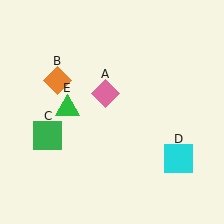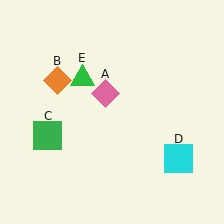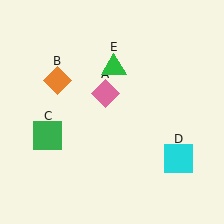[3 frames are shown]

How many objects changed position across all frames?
1 object changed position: green triangle (object E).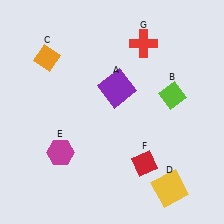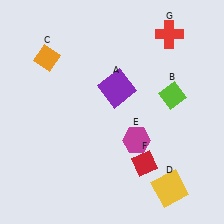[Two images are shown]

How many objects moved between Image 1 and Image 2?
2 objects moved between the two images.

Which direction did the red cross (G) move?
The red cross (G) moved right.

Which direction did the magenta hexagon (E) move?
The magenta hexagon (E) moved right.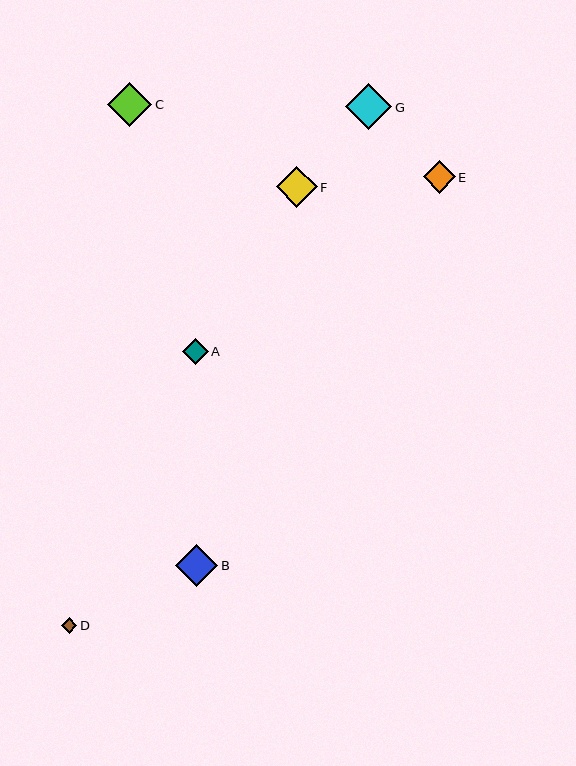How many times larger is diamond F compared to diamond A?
Diamond F is approximately 1.6 times the size of diamond A.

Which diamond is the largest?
Diamond G is the largest with a size of approximately 46 pixels.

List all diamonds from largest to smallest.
From largest to smallest: G, C, B, F, E, A, D.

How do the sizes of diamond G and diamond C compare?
Diamond G and diamond C are approximately the same size.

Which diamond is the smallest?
Diamond D is the smallest with a size of approximately 16 pixels.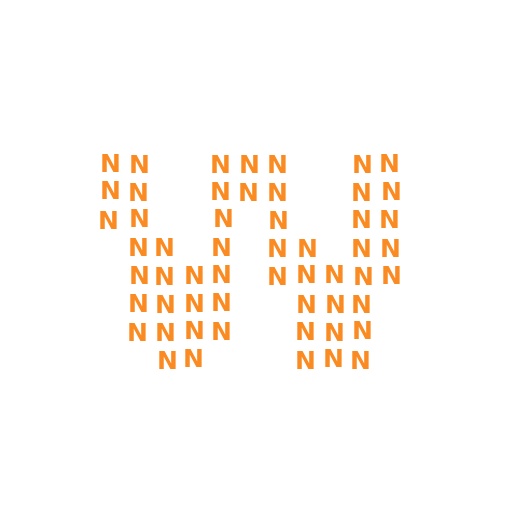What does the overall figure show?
The overall figure shows the letter W.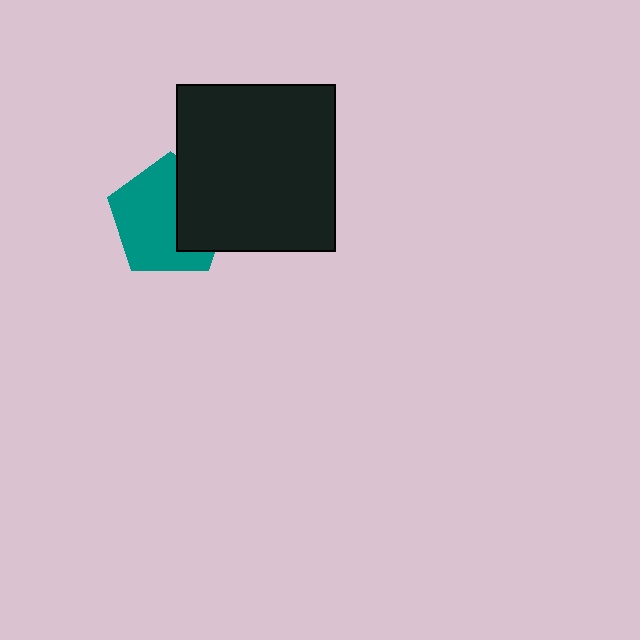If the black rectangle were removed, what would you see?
You would see the complete teal pentagon.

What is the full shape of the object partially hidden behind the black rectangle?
The partially hidden object is a teal pentagon.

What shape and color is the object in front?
The object in front is a black rectangle.